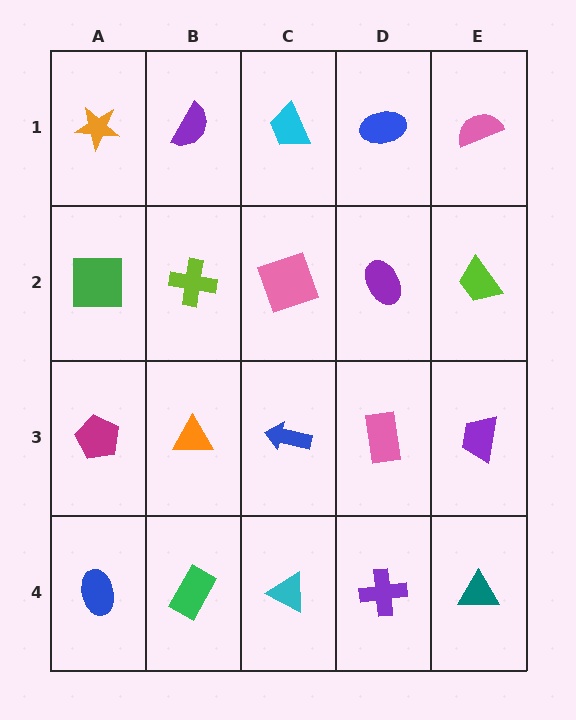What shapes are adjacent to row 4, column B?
An orange triangle (row 3, column B), a blue ellipse (row 4, column A), a cyan triangle (row 4, column C).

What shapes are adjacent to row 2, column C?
A cyan trapezoid (row 1, column C), a blue arrow (row 3, column C), a lime cross (row 2, column B), a purple ellipse (row 2, column D).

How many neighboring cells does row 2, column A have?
3.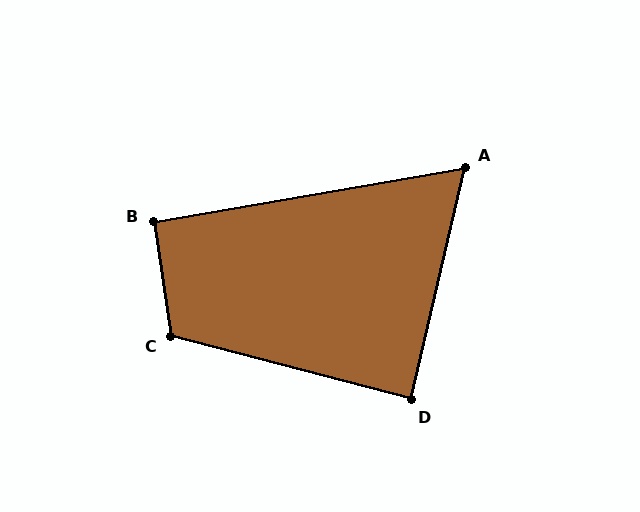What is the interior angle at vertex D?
Approximately 88 degrees (approximately right).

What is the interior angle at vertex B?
Approximately 92 degrees (approximately right).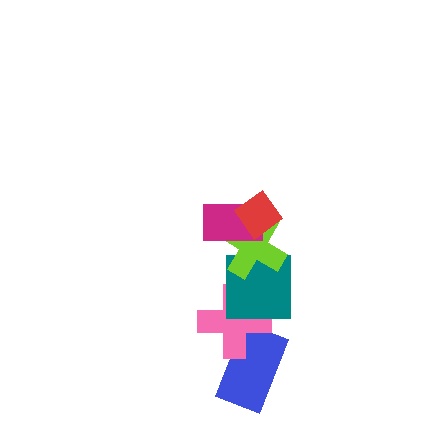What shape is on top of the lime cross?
The magenta rectangle is on top of the lime cross.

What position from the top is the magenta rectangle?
The magenta rectangle is 2nd from the top.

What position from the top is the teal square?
The teal square is 4th from the top.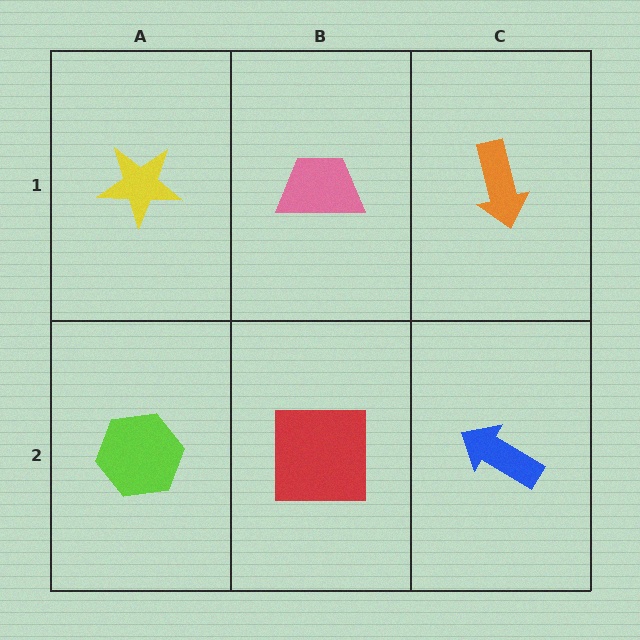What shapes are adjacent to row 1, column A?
A lime hexagon (row 2, column A), a pink trapezoid (row 1, column B).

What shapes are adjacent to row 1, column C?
A blue arrow (row 2, column C), a pink trapezoid (row 1, column B).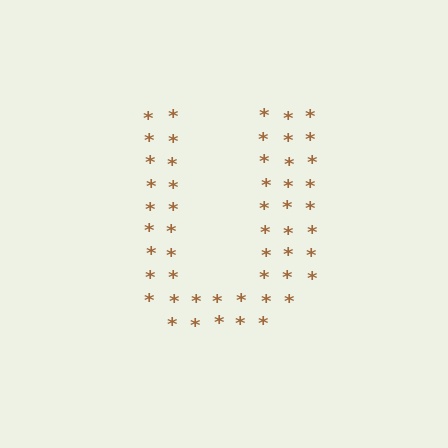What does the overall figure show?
The overall figure shows the letter U.